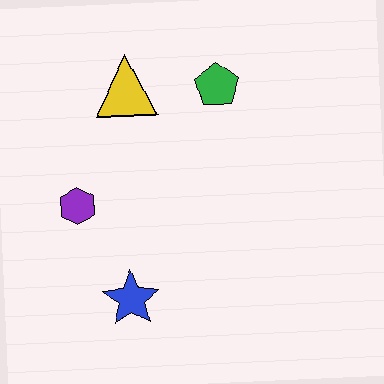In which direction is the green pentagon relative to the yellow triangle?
The green pentagon is to the right of the yellow triangle.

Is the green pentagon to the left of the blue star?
No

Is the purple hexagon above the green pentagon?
No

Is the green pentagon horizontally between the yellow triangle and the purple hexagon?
No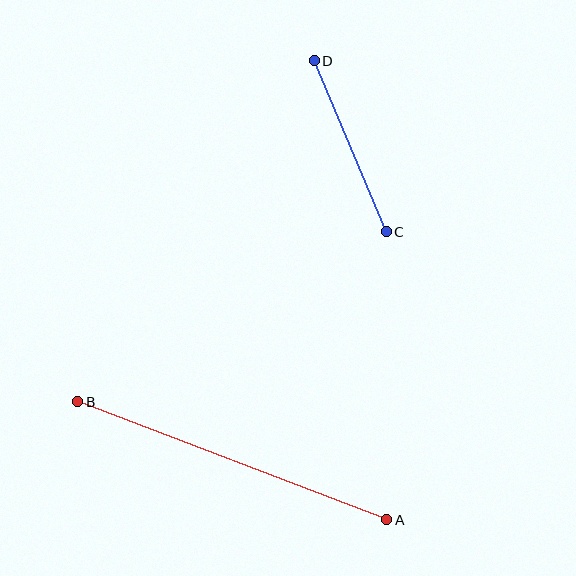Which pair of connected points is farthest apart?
Points A and B are farthest apart.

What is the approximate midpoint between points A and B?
The midpoint is at approximately (232, 461) pixels.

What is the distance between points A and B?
The distance is approximately 331 pixels.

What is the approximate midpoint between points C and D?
The midpoint is at approximately (350, 146) pixels.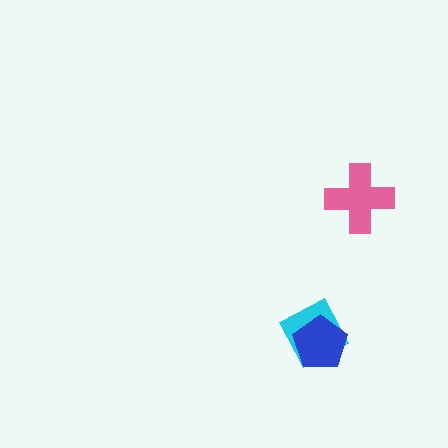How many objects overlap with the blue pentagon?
1 object overlaps with the blue pentagon.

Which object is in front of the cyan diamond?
The blue pentagon is in front of the cyan diamond.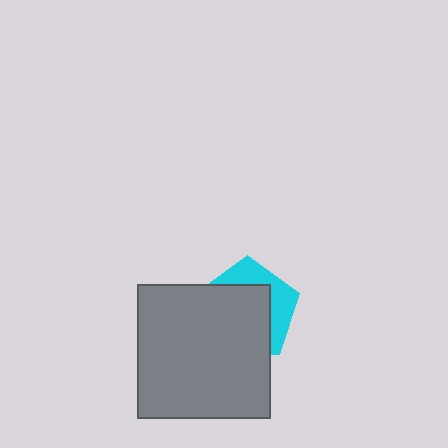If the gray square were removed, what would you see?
You would see the complete cyan pentagon.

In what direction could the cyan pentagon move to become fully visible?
The cyan pentagon could move toward the upper-right. That would shift it out from behind the gray square entirely.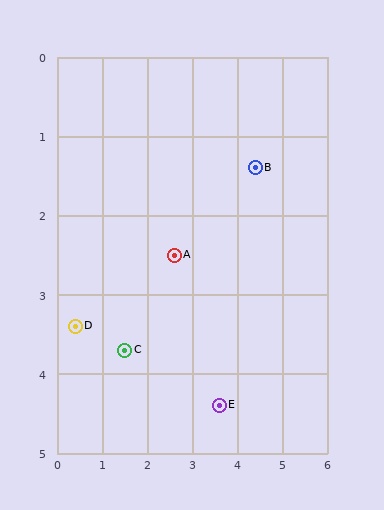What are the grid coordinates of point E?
Point E is at approximately (3.6, 4.4).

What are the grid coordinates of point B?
Point B is at approximately (4.4, 1.4).